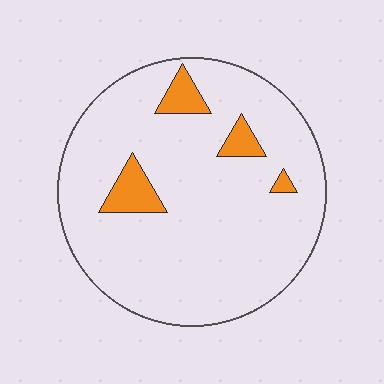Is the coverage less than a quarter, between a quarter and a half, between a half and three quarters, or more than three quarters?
Less than a quarter.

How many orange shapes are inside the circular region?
4.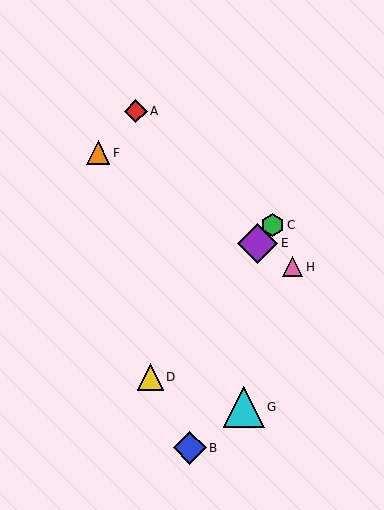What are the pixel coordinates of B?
Object B is at (190, 448).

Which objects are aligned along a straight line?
Objects C, D, E are aligned along a straight line.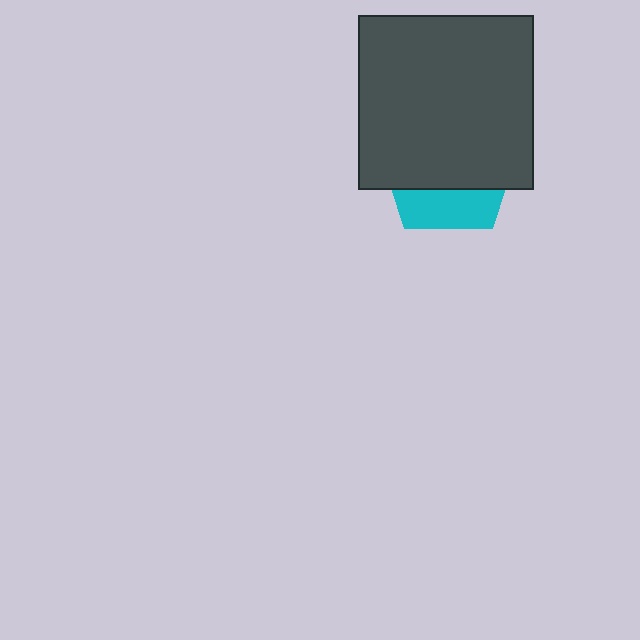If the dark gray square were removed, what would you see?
You would see the complete cyan pentagon.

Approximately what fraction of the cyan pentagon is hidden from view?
Roughly 70% of the cyan pentagon is hidden behind the dark gray square.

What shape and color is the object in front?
The object in front is a dark gray square.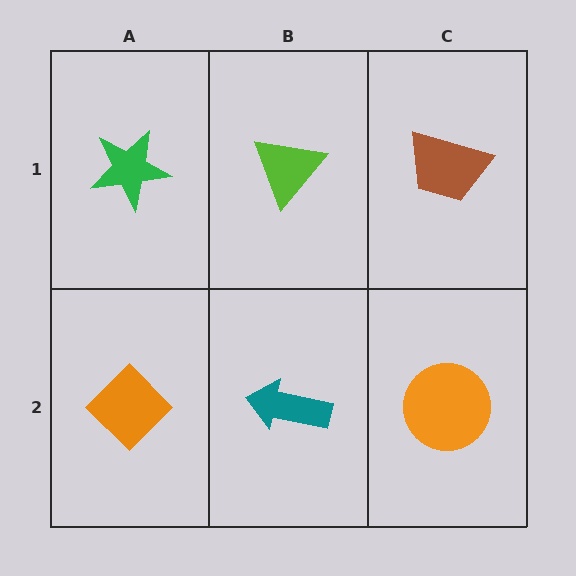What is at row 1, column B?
A lime triangle.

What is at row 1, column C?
A brown trapezoid.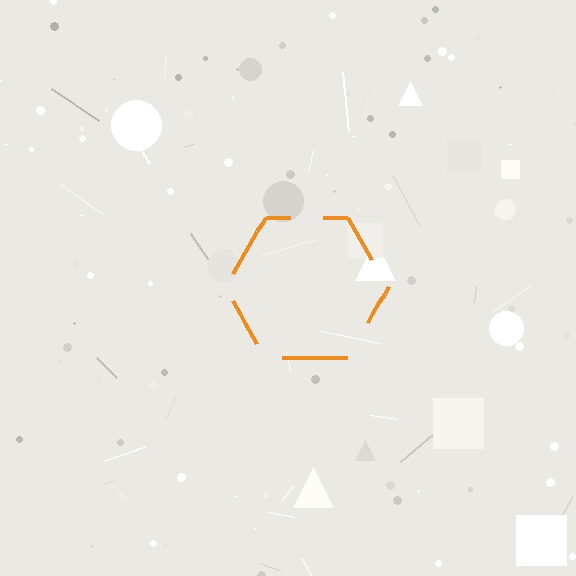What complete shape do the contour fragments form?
The contour fragments form a hexagon.